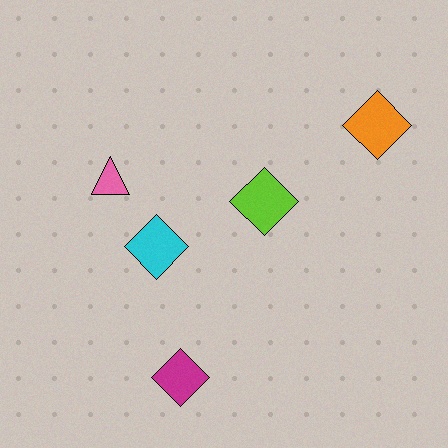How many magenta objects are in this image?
There is 1 magenta object.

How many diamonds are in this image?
There are 4 diamonds.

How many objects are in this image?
There are 5 objects.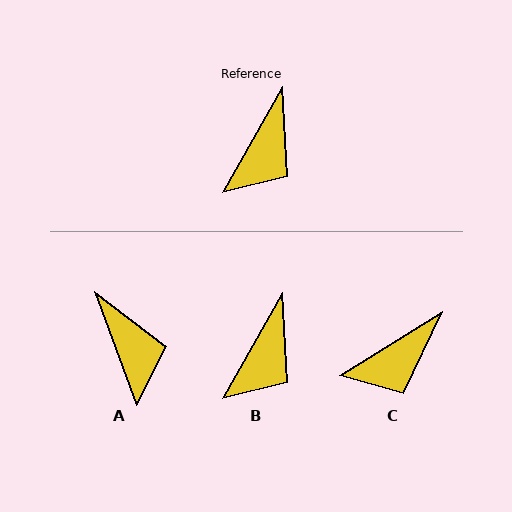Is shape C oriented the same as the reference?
No, it is off by about 29 degrees.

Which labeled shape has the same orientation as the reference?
B.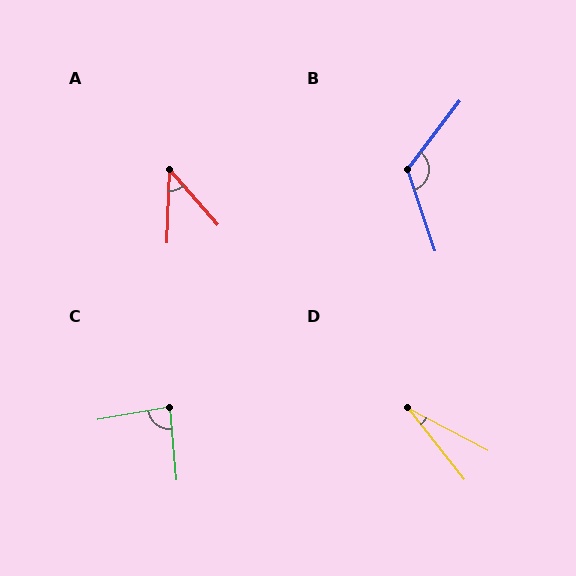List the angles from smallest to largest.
D (24°), A (43°), C (85°), B (124°).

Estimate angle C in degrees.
Approximately 85 degrees.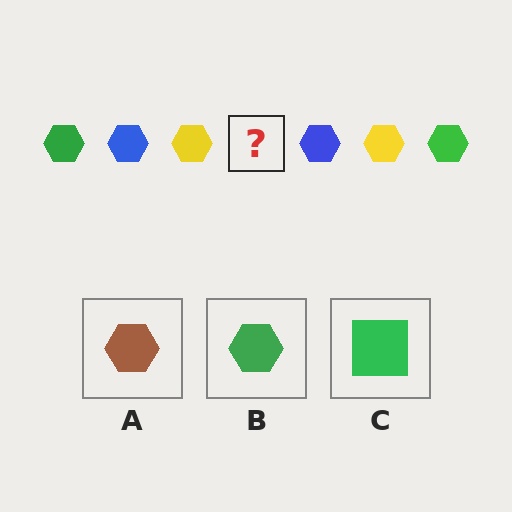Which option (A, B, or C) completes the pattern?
B.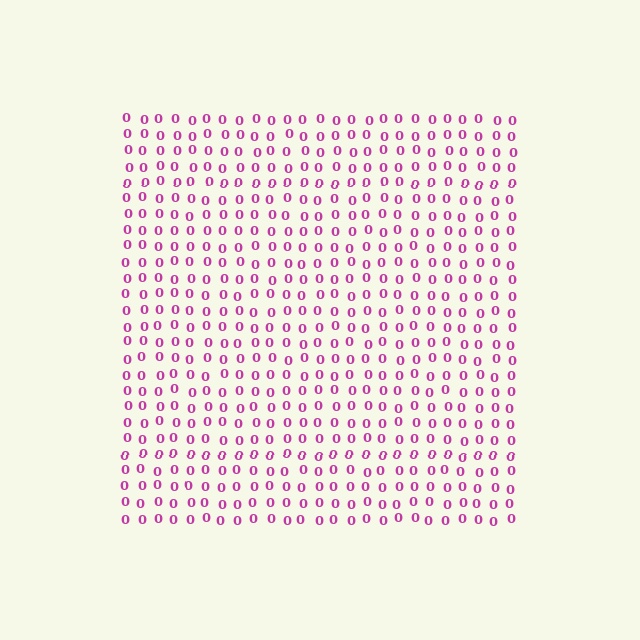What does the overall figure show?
The overall figure shows a square.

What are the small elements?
The small elements are digit 0's.